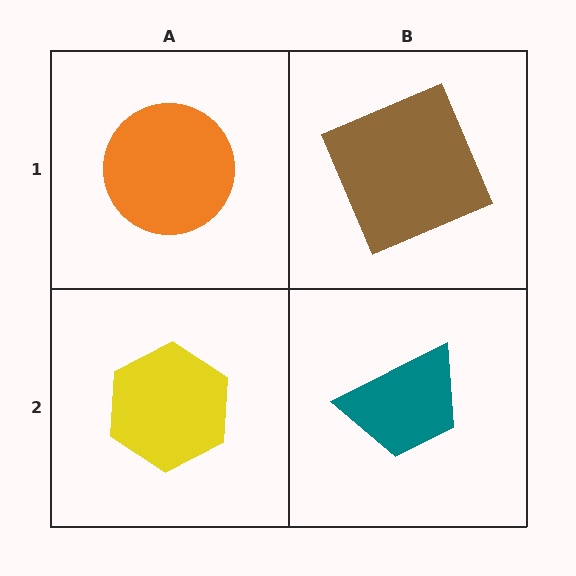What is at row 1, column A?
An orange circle.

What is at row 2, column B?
A teal trapezoid.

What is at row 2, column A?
A yellow hexagon.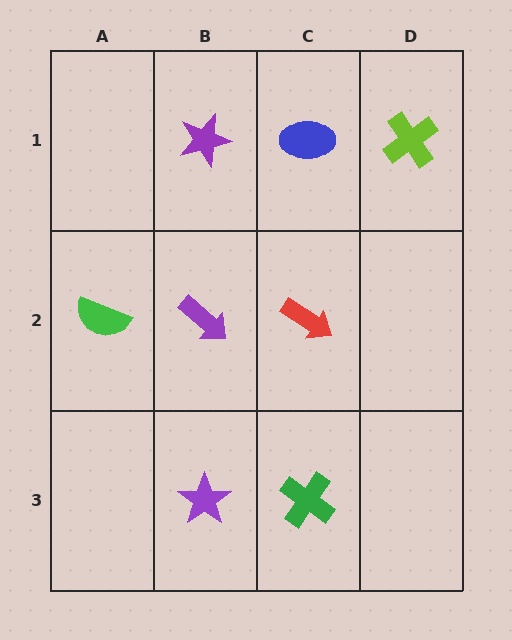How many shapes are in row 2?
3 shapes.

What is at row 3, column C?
A green cross.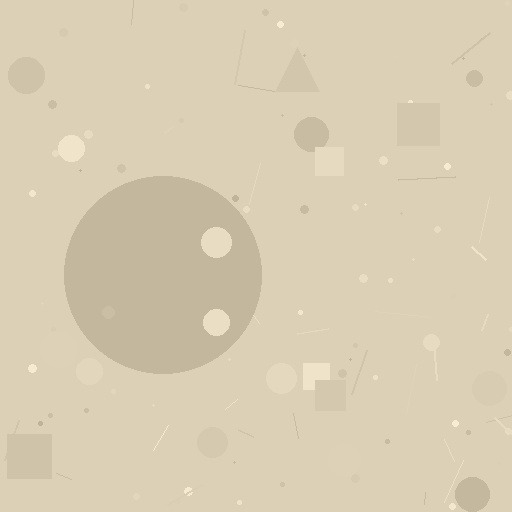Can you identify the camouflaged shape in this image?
The camouflaged shape is a circle.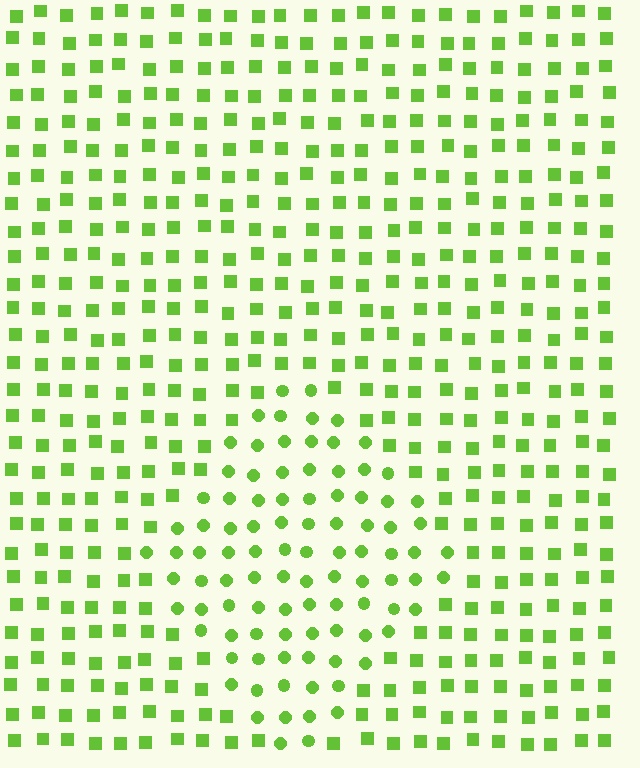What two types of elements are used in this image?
The image uses circles inside the diamond region and squares outside it.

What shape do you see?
I see a diamond.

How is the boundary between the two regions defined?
The boundary is defined by a change in element shape: circles inside vs. squares outside. All elements share the same color and spacing.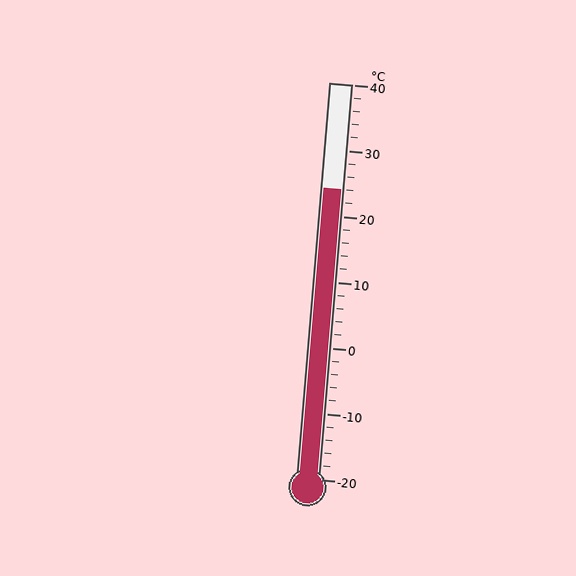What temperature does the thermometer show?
The thermometer shows approximately 24°C.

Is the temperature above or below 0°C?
The temperature is above 0°C.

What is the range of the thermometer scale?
The thermometer scale ranges from -20°C to 40°C.